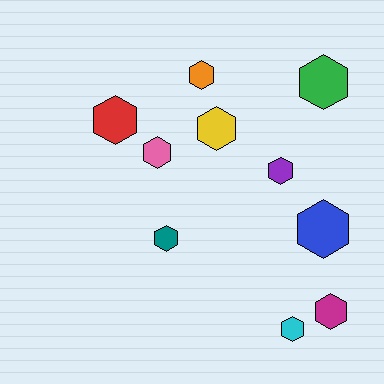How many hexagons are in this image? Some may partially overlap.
There are 10 hexagons.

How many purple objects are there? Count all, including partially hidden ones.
There is 1 purple object.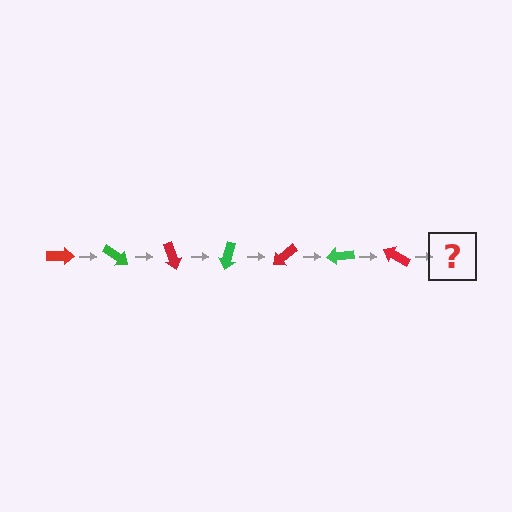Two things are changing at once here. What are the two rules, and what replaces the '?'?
The two rules are that it rotates 35 degrees each step and the color cycles through red and green. The '?' should be a green arrow, rotated 245 degrees from the start.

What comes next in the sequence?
The next element should be a green arrow, rotated 245 degrees from the start.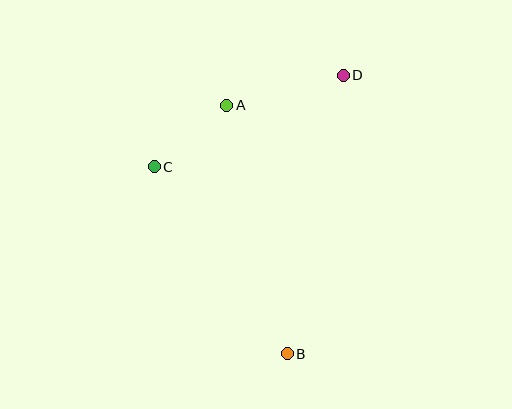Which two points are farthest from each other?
Points B and D are farthest from each other.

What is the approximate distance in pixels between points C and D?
The distance between C and D is approximately 210 pixels.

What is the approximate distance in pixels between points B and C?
The distance between B and C is approximately 229 pixels.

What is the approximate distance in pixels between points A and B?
The distance between A and B is approximately 256 pixels.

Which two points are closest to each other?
Points A and C are closest to each other.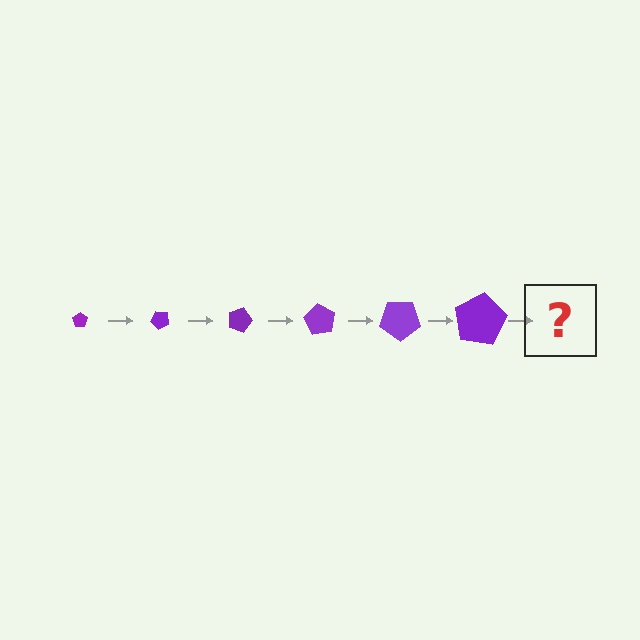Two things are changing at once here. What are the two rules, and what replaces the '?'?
The two rules are that the pentagon grows larger each step and it rotates 45 degrees each step. The '?' should be a pentagon, larger than the previous one and rotated 270 degrees from the start.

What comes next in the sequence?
The next element should be a pentagon, larger than the previous one and rotated 270 degrees from the start.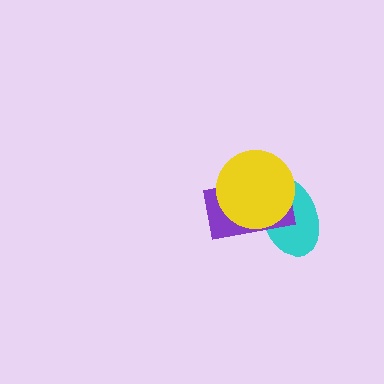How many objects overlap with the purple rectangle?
2 objects overlap with the purple rectangle.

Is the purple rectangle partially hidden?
Yes, it is partially covered by another shape.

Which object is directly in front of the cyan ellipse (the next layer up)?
The purple rectangle is directly in front of the cyan ellipse.